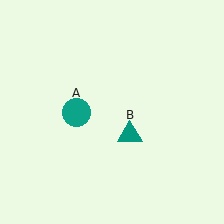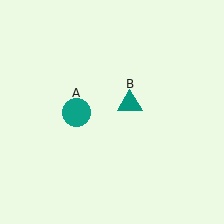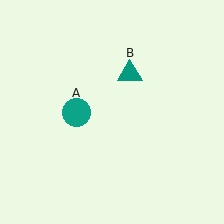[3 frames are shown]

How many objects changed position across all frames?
1 object changed position: teal triangle (object B).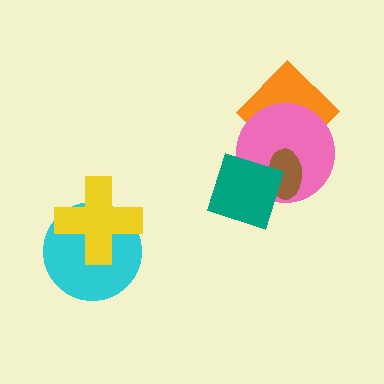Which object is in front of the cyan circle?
The yellow cross is in front of the cyan circle.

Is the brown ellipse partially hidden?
Yes, it is partially covered by another shape.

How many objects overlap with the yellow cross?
1 object overlaps with the yellow cross.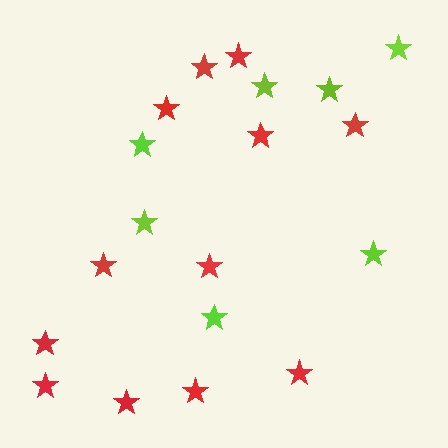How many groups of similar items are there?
There are 2 groups: one group of red stars (12) and one group of lime stars (7).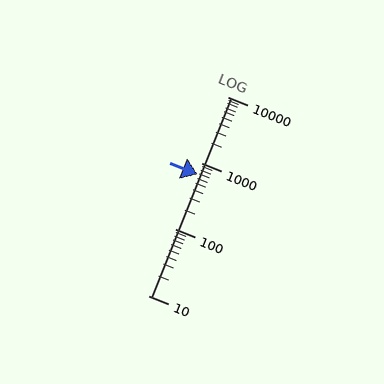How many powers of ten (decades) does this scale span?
The scale spans 3 decades, from 10 to 10000.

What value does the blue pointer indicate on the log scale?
The pointer indicates approximately 670.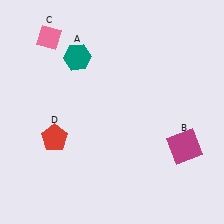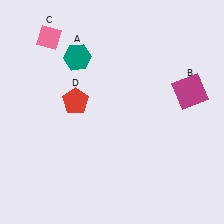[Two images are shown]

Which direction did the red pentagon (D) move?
The red pentagon (D) moved up.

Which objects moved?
The objects that moved are: the magenta square (B), the red pentagon (D).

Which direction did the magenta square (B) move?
The magenta square (B) moved up.